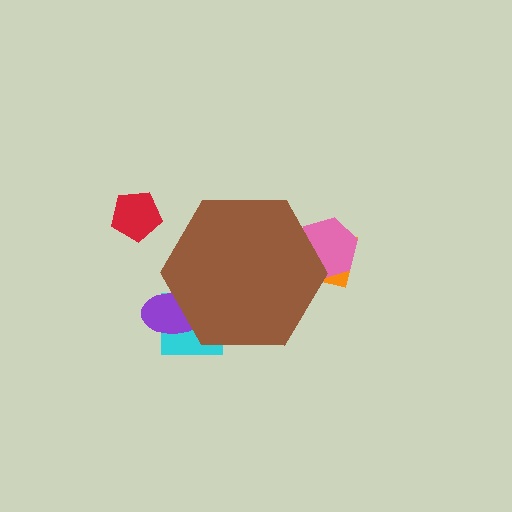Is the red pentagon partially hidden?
No, the red pentagon is fully visible.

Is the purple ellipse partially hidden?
Yes, the purple ellipse is partially hidden behind the brown hexagon.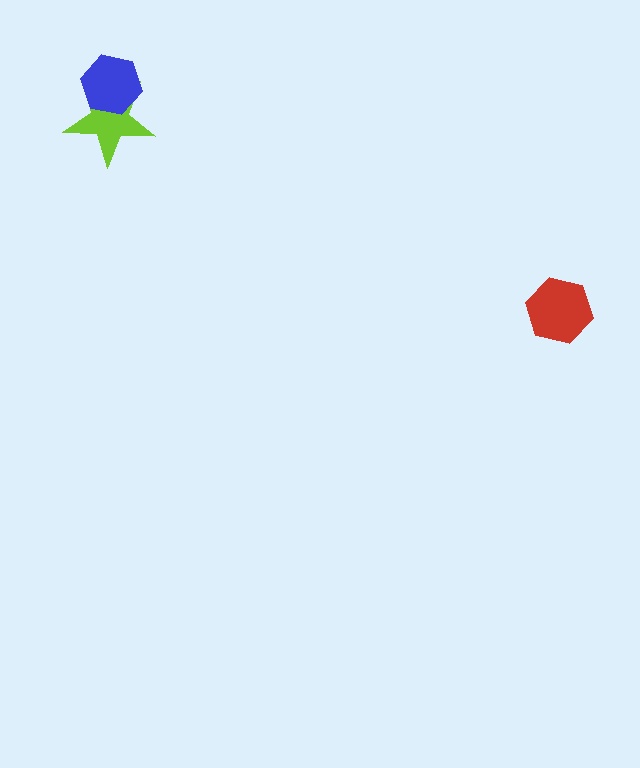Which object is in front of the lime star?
The blue hexagon is in front of the lime star.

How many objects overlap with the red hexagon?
0 objects overlap with the red hexagon.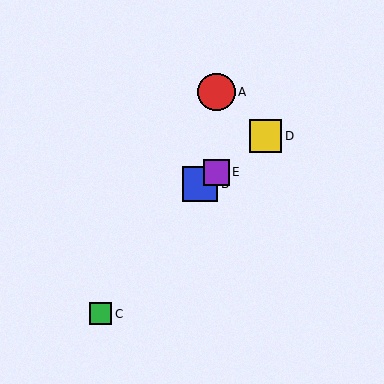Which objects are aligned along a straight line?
Objects B, D, E are aligned along a straight line.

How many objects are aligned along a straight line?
3 objects (B, D, E) are aligned along a straight line.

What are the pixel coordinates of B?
Object B is at (200, 184).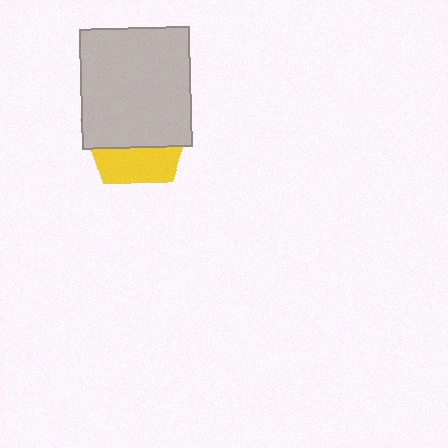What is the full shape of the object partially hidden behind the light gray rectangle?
The partially hidden object is a yellow pentagon.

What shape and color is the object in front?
The object in front is a light gray rectangle.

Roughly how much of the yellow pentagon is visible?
A small part of it is visible (roughly 35%).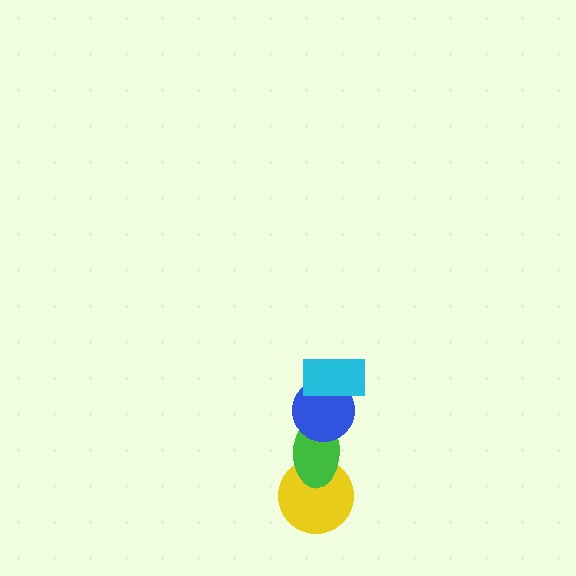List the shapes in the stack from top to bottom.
From top to bottom: the cyan rectangle, the blue circle, the green ellipse, the yellow circle.